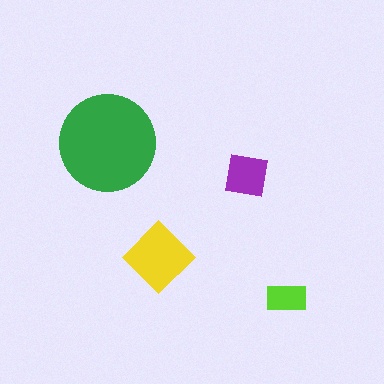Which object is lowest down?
The lime rectangle is bottommost.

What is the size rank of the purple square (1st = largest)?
3rd.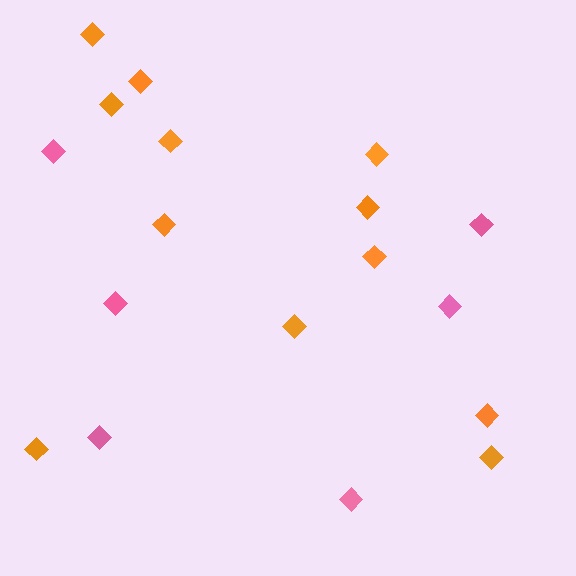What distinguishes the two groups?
There are 2 groups: one group of orange diamonds (12) and one group of pink diamonds (6).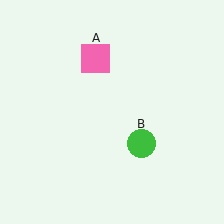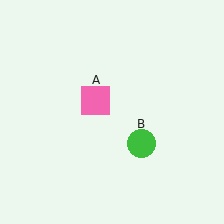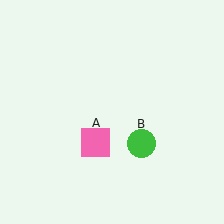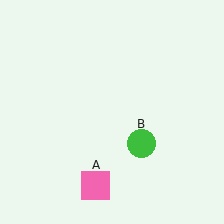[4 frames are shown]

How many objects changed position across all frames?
1 object changed position: pink square (object A).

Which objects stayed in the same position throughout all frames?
Green circle (object B) remained stationary.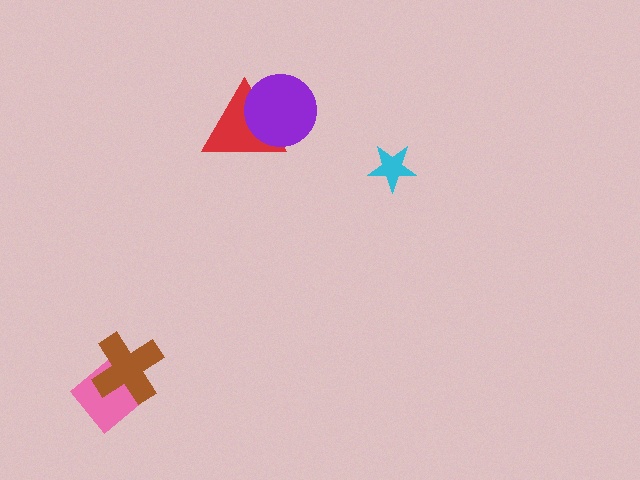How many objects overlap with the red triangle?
1 object overlaps with the red triangle.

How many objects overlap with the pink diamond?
1 object overlaps with the pink diamond.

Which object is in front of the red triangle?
The purple circle is in front of the red triangle.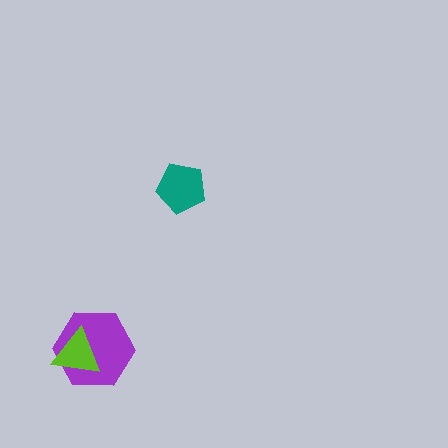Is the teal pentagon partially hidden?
No, no other shape covers it.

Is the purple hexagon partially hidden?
Yes, it is partially covered by another shape.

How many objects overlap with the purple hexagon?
1 object overlaps with the purple hexagon.